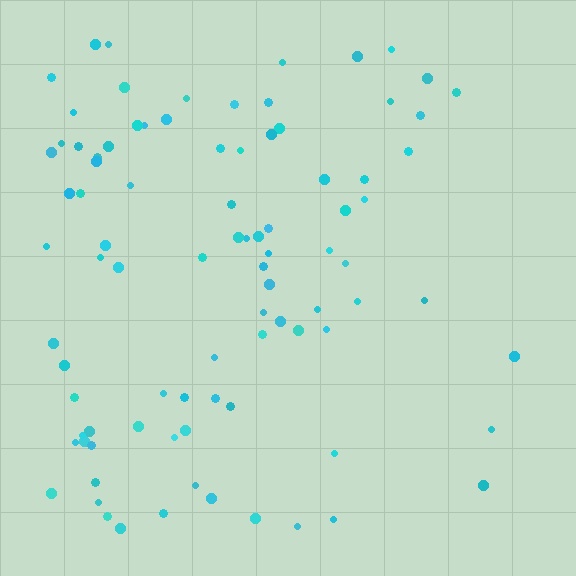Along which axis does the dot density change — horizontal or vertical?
Horizontal.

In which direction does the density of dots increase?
From right to left, with the left side densest.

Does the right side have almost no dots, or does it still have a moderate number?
Still a moderate number, just noticeably fewer than the left.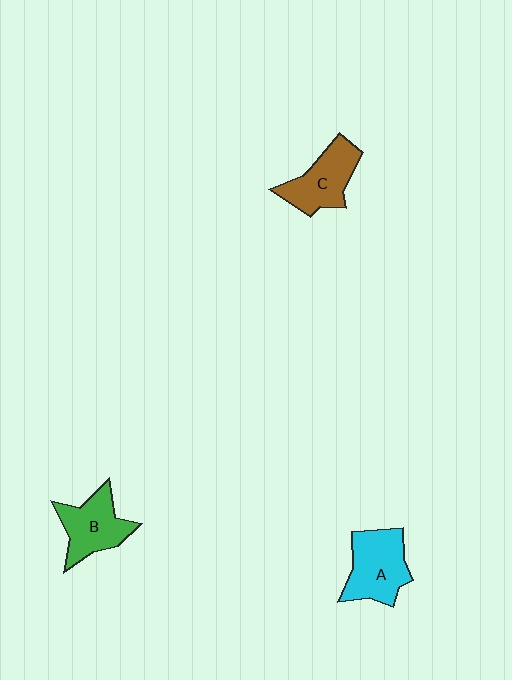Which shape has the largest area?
Shape A (cyan).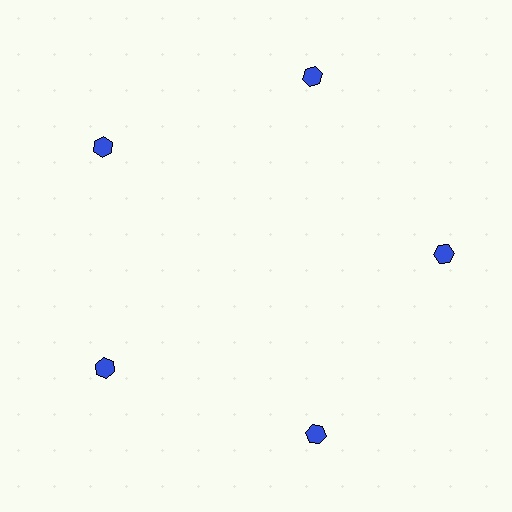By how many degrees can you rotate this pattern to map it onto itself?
The pattern maps onto itself every 72 degrees of rotation.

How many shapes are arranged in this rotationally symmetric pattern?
There are 5 shapes, arranged in 5 groups of 1.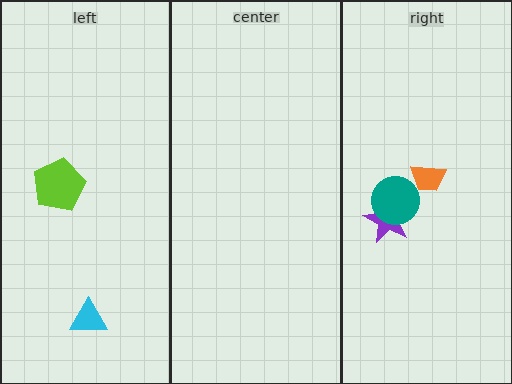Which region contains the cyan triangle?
The left region.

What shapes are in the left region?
The lime pentagon, the cyan triangle.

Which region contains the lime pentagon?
The left region.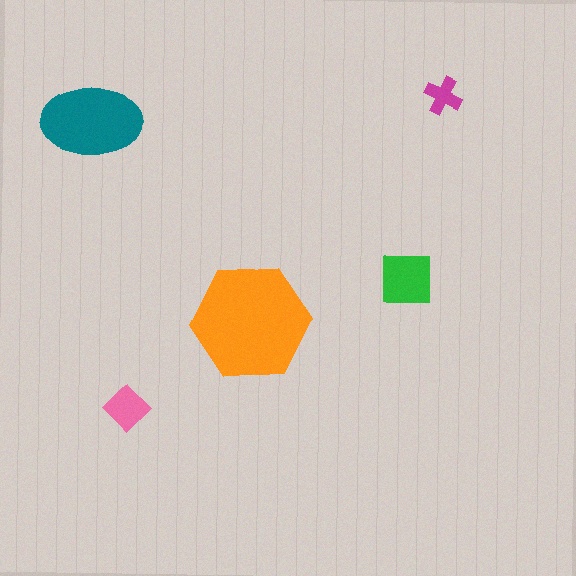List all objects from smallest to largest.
The magenta cross, the pink diamond, the green square, the teal ellipse, the orange hexagon.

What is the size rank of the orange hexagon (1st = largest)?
1st.